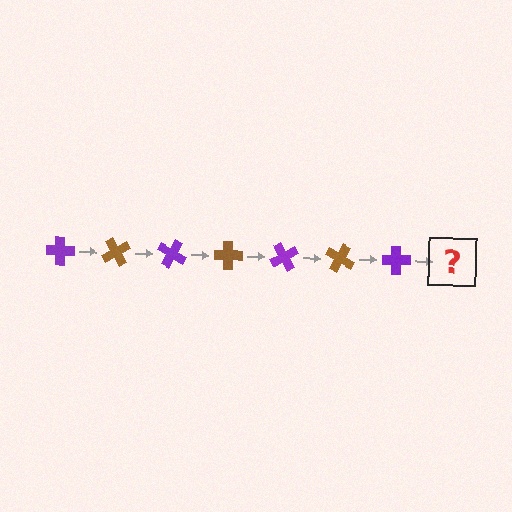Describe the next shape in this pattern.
It should be a brown cross, rotated 420 degrees from the start.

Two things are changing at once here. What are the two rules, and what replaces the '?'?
The two rules are that it rotates 60 degrees each step and the color cycles through purple and brown. The '?' should be a brown cross, rotated 420 degrees from the start.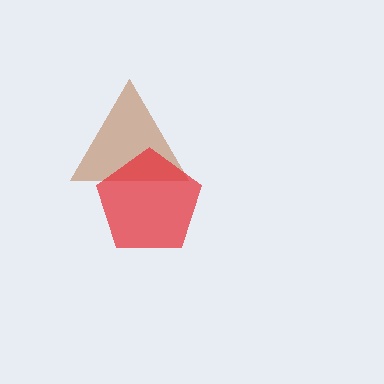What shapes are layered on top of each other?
The layered shapes are: a brown triangle, a red pentagon.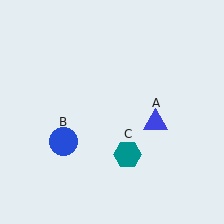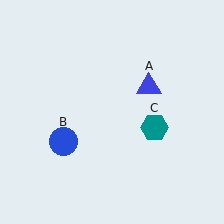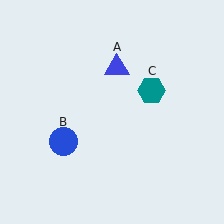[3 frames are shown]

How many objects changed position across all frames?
2 objects changed position: blue triangle (object A), teal hexagon (object C).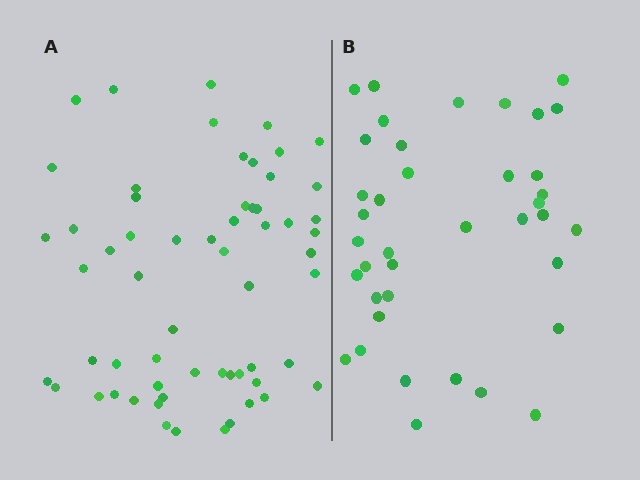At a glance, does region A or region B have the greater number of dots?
Region A (the left region) has more dots.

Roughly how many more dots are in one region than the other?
Region A has approximately 20 more dots than region B.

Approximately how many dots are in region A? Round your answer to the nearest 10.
About 60 dots.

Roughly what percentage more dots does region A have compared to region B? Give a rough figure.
About 55% more.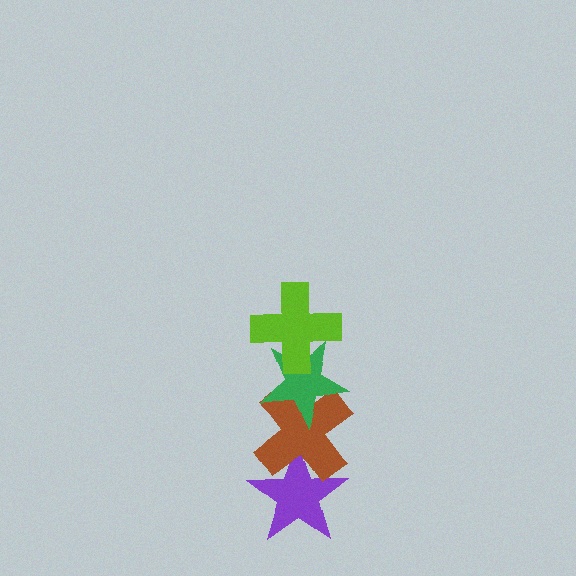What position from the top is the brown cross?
The brown cross is 3rd from the top.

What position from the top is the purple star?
The purple star is 4th from the top.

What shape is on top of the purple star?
The brown cross is on top of the purple star.